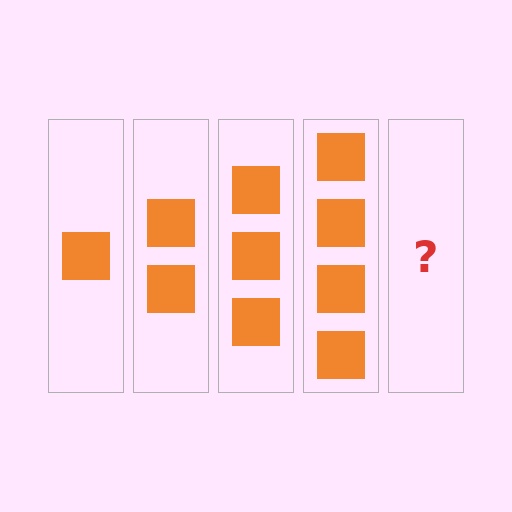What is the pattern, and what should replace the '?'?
The pattern is that each step adds one more square. The '?' should be 5 squares.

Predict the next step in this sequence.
The next step is 5 squares.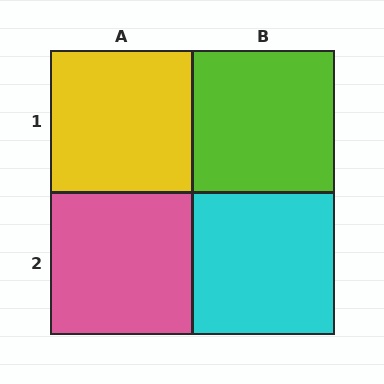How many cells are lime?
1 cell is lime.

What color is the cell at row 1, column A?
Yellow.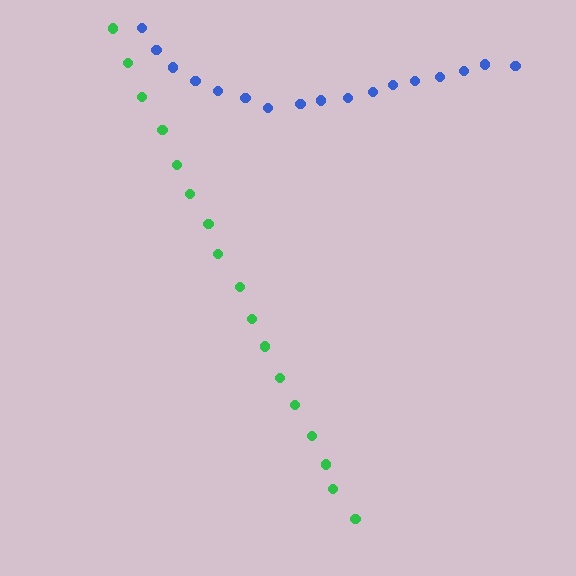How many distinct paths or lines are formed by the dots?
There are 2 distinct paths.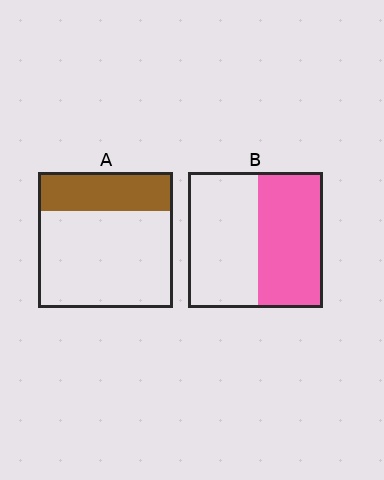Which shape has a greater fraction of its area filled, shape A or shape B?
Shape B.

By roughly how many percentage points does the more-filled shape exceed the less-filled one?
By roughly 20 percentage points (B over A).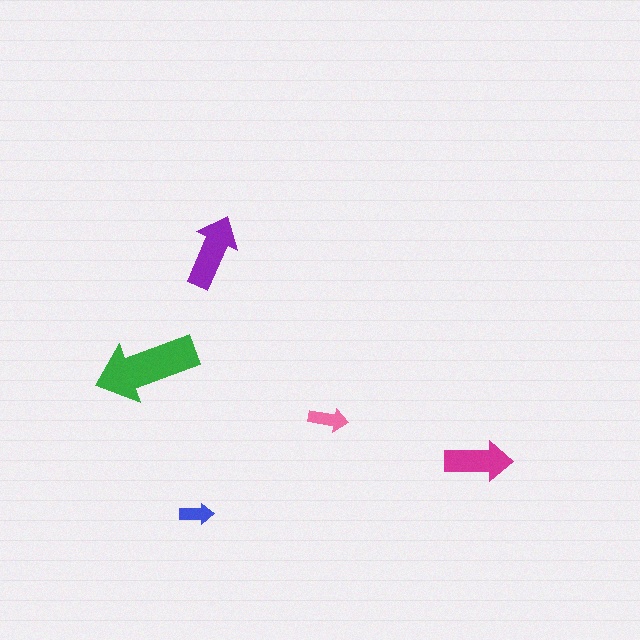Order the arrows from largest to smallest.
the green one, the purple one, the magenta one, the pink one, the blue one.